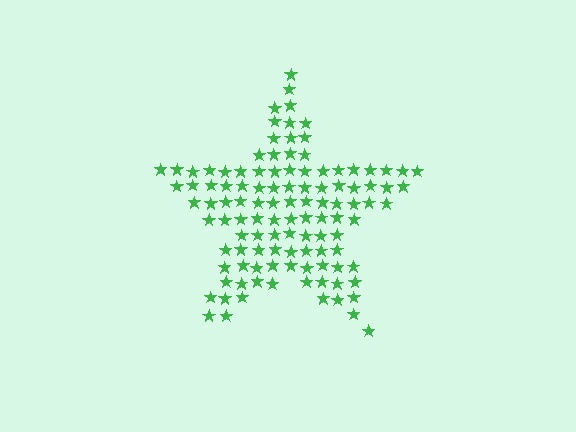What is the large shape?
The large shape is a star.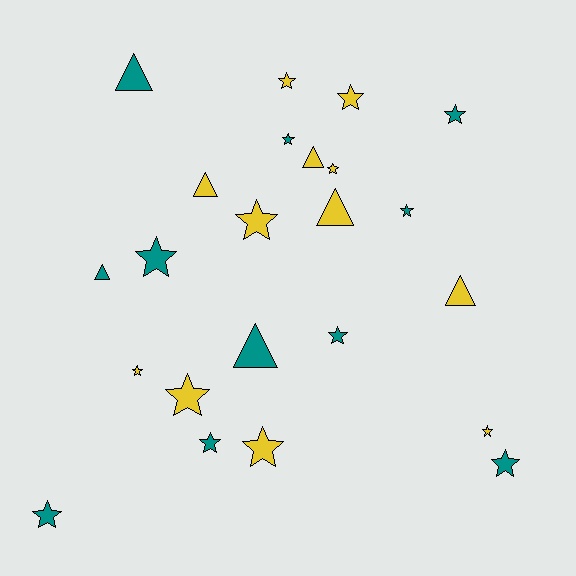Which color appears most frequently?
Yellow, with 12 objects.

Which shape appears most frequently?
Star, with 16 objects.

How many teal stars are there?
There are 8 teal stars.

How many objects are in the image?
There are 23 objects.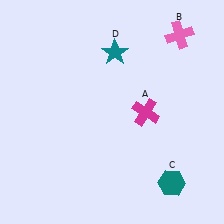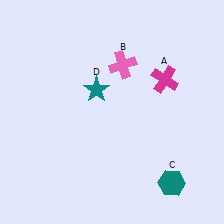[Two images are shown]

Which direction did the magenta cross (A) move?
The magenta cross (A) moved up.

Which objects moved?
The objects that moved are: the magenta cross (A), the pink cross (B), the teal star (D).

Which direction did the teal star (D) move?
The teal star (D) moved down.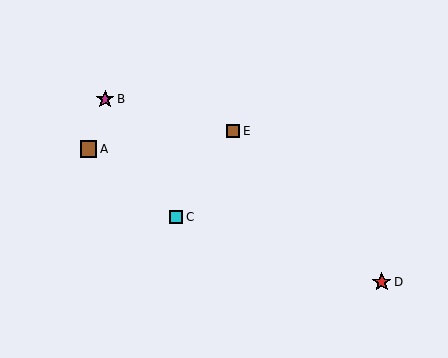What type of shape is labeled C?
Shape C is a cyan square.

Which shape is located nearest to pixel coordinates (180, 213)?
The cyan square (labeled C) at (176, 217) is nearest to that location.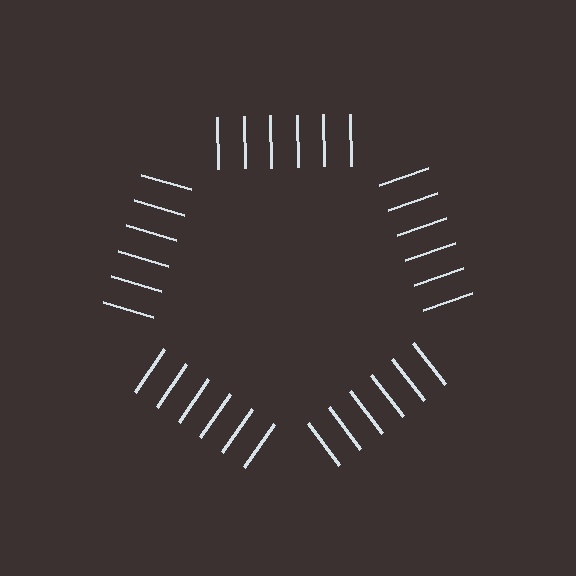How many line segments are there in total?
30 — 6 along each of the 5 edges.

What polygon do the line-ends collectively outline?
An illusory pentagon — the line segments terminate on its edges but no continuous stroke is drawn.